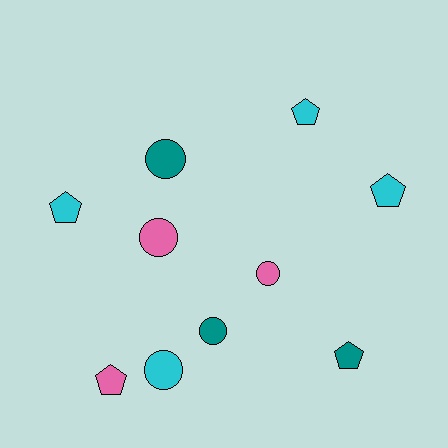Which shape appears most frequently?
Circle, with 5 objects.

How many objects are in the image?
There are 10 objects.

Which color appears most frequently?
Cyan, with 4 objects.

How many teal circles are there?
There are 2 teal circles.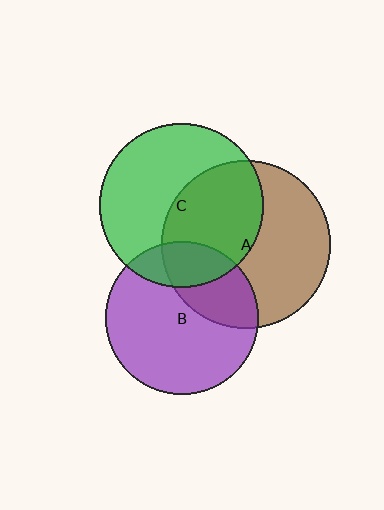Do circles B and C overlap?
Yes.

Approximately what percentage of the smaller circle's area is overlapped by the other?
Approximately 20%.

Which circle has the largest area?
Circle A (brown).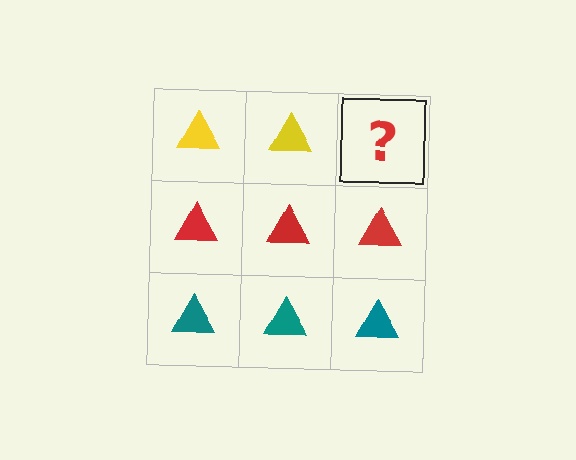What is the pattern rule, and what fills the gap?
The rule is that each row has a consistent color. The gap should be filled with a yellow triangle.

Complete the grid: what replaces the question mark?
The question mark should be replaced with a yellow triangle.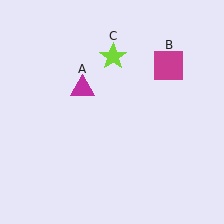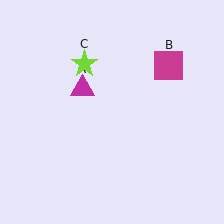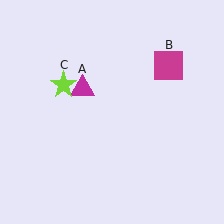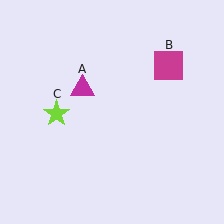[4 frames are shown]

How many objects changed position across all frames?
1 object changed position: lime star (object C).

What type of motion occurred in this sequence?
The lime star (object C) rotated counterclockwise around the center of the scene.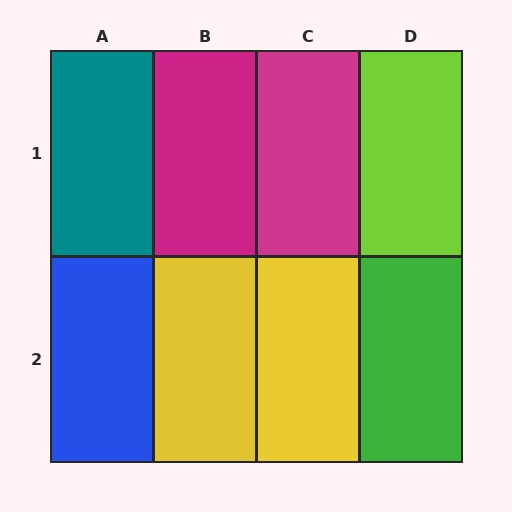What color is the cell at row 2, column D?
Green.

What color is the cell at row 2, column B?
Yellow.